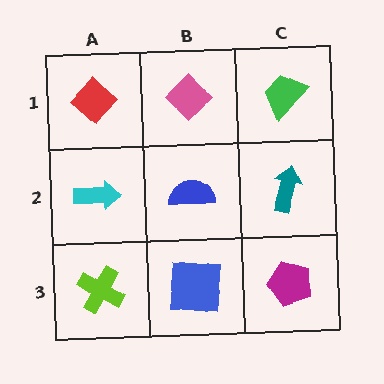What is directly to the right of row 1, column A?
A pink diamond.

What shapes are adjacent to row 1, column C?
A teal arrow (row 2, column C), a pink diamond (row 1, column B).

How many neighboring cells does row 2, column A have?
3.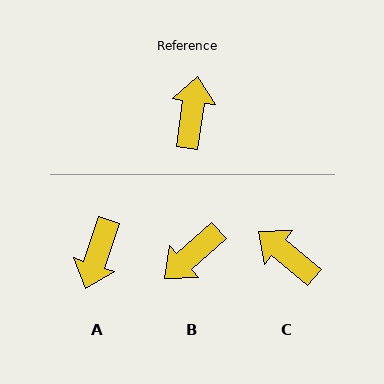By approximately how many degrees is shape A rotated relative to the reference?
Approximately 170 degrees counter-clockwise.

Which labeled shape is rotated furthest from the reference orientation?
A, about 170 degrees away.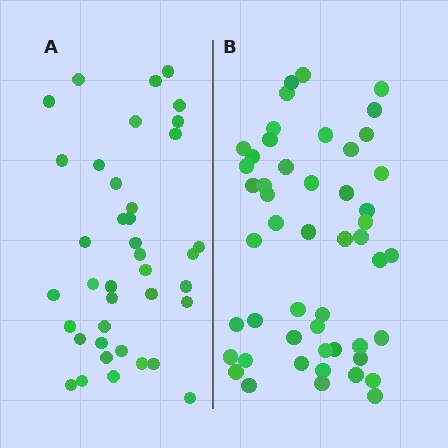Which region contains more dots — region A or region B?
Region B (the right region) has more dots.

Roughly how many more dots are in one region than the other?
Region B has roughly 12 or so more dots than region A.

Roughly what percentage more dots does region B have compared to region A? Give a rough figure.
About 30% more.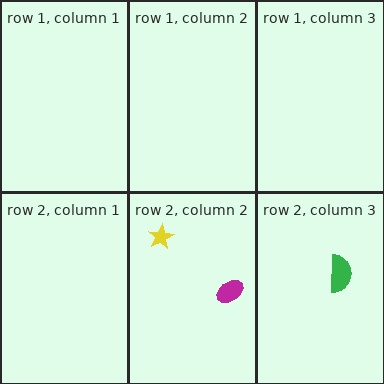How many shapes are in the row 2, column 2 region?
2.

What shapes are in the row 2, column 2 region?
The magenta ellipse, the yellow star.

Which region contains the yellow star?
The row 2, column 2 region.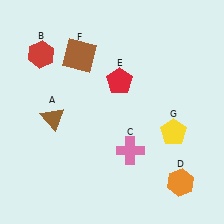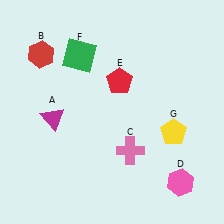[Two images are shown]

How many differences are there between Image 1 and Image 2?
There are 3 differences between the two images.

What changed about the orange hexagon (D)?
In Image 1, D is orange. In Image 2, it changed to pink.